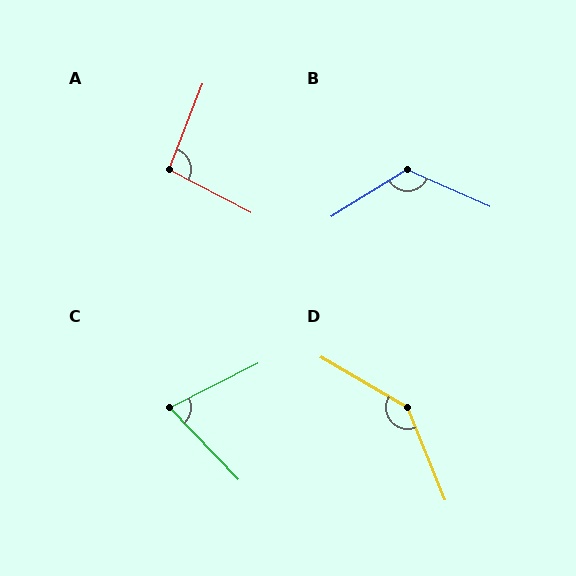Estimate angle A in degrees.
Approximately 96 degrees.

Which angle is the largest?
D, at approximately 142 degrees.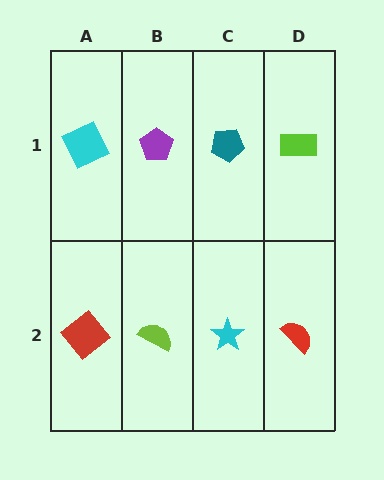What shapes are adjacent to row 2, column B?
A purple pentagon (row 1, column B), a red diamond (row 2, column A), a cyan star (row 2, column C).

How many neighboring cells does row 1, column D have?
2.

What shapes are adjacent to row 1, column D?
A red semicircle (row 2, column D), a teal pentagon (row 1, column C).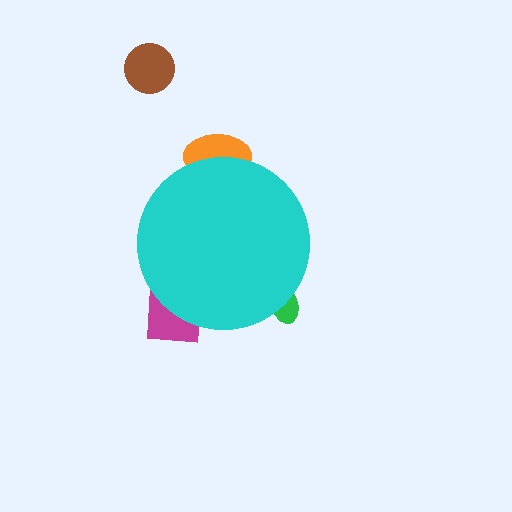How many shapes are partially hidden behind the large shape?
4 shapes are partially hidden.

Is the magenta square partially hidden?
Yes, the magenta square is partially hidden behind the cyan circle.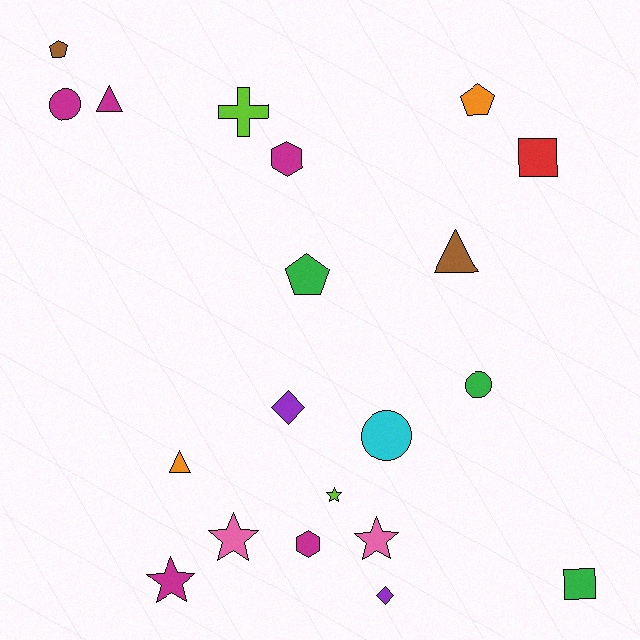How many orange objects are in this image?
There are 2 orange objects.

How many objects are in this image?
There are 20 objects.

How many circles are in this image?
There are 3 circles.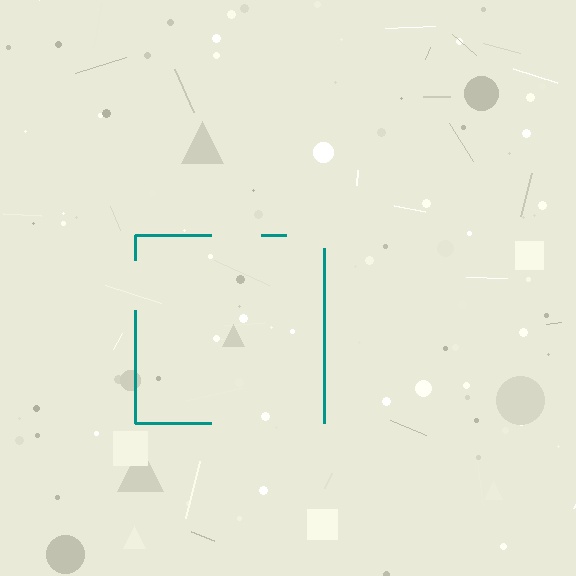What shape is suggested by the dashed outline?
The dashed outline suggests a square.